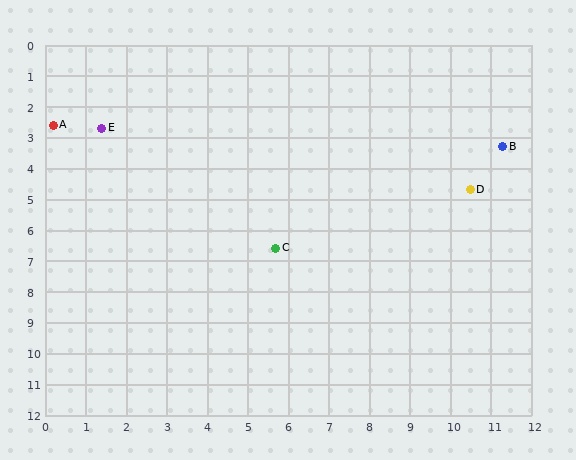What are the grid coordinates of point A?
Point A is at approximately (0.2, 2.6).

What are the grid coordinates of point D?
Point D is at approximately (10.5, 4.7).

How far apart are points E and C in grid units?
Points E and C are about 5.8 grid units apart.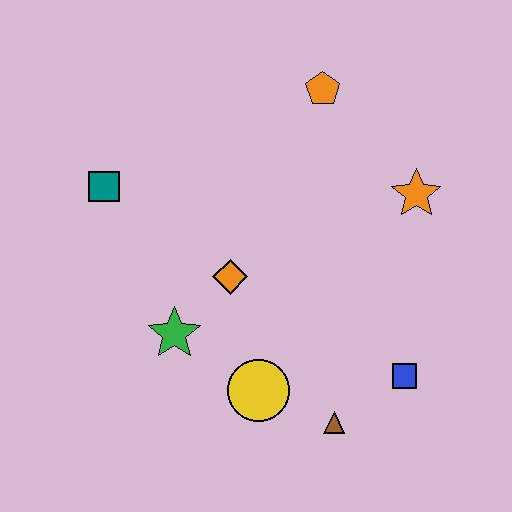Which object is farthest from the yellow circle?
The orange pentagon is farthest from the yellow circle.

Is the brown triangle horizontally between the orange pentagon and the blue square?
Yes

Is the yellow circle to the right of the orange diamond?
Yes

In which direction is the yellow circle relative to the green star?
The yellow circle is to the right of the green star.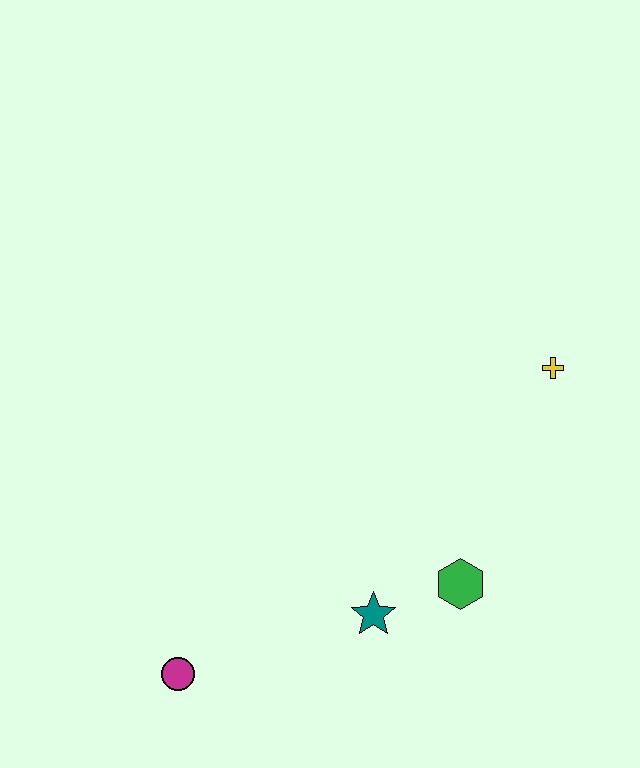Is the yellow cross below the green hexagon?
No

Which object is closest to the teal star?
The green hexagon is closest to the teal star.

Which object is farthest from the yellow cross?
The magenta circle is farthest from the yellow cross.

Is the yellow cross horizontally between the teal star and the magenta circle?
No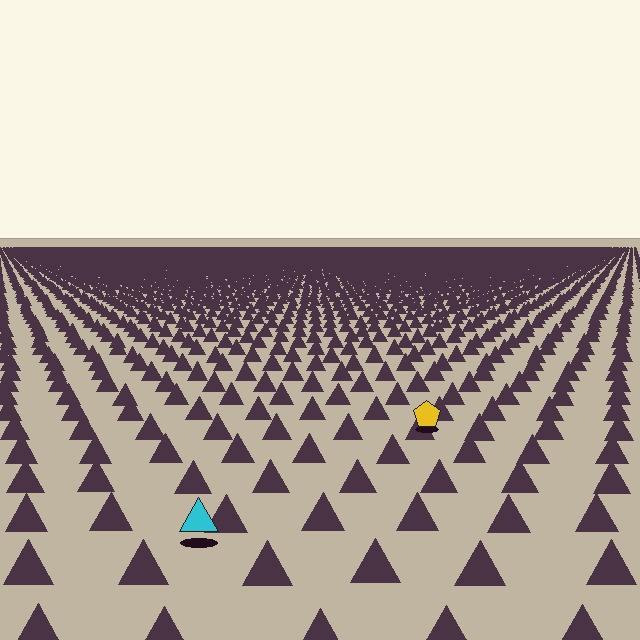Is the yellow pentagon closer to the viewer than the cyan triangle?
No. The cyan triangle is closer — you can tell from the texture gradient: the ground texture is coarser near it.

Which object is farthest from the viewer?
The yellow pentagon is farthest from the viewer. It appears smaller and the ground texture around it is denser.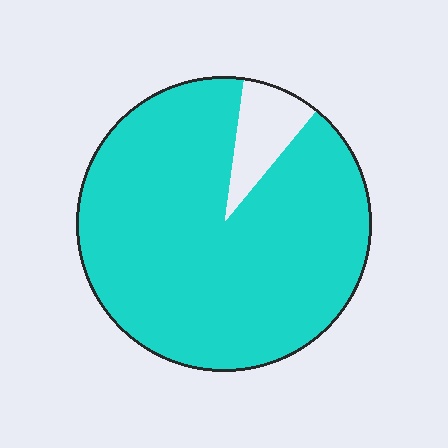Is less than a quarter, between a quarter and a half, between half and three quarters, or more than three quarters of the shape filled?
More than three quarters.